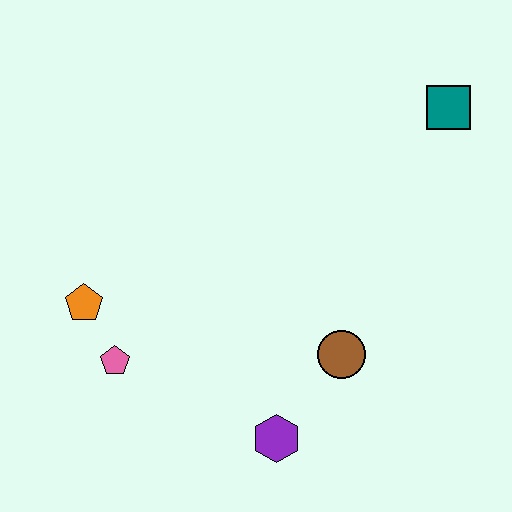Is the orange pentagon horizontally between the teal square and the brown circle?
No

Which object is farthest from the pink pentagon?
The teal square is farthest from the pink pentagon.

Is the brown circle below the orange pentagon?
Yes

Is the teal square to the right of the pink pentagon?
Yes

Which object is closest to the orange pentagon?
The pink pentagon is closest to the orange pentagon.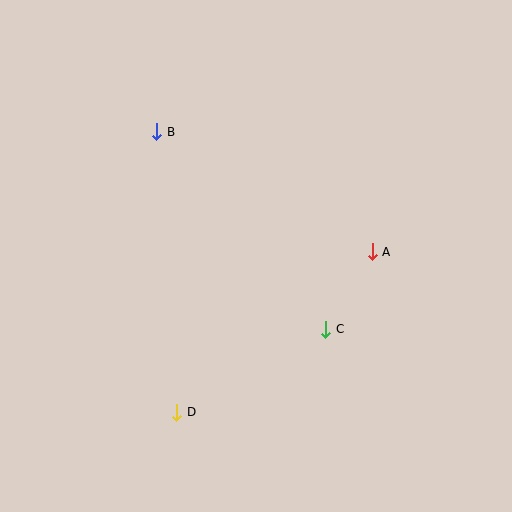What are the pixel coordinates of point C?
Point C is at (326, 329).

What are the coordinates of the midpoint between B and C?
The midpoint between B and C is at (241, 231).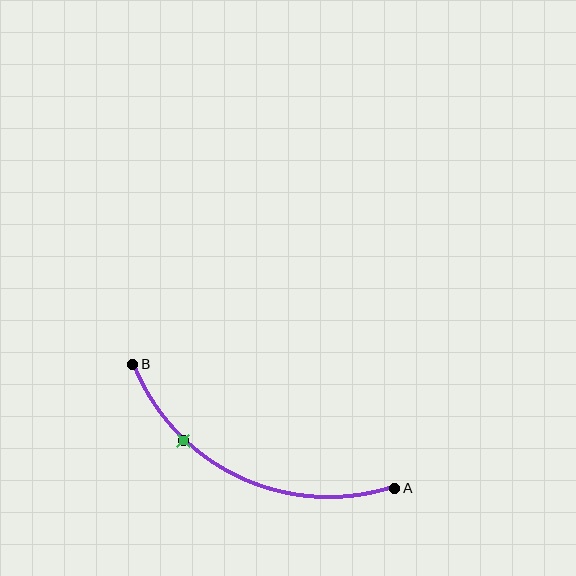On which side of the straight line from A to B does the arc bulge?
The arc bulges below the straight line connecting A and B.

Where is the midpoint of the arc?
The arc midpoint is the point on the curve farthest from the straight line joining A and B. It sits below that line.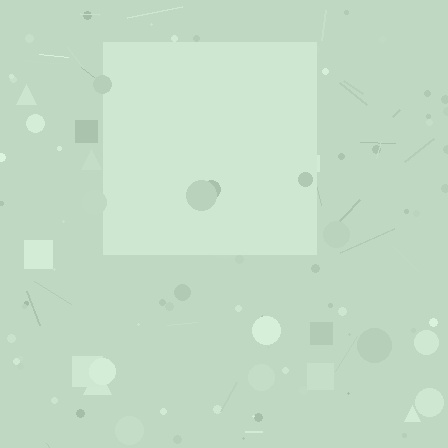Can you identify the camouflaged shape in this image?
The camouflaged shape is a square.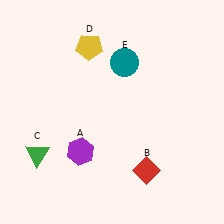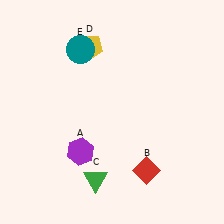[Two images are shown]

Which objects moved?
The objects that moved are: the green triangle (C), the teal circle (E).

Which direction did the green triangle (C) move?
The green triangle (C) moved right.